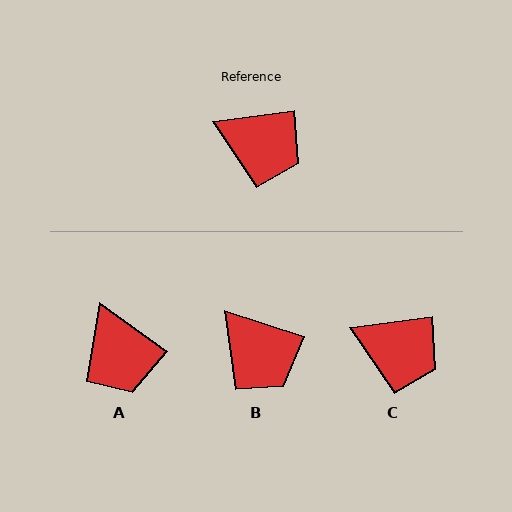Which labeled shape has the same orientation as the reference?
C.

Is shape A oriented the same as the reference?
No, it is off by about 44 degrees.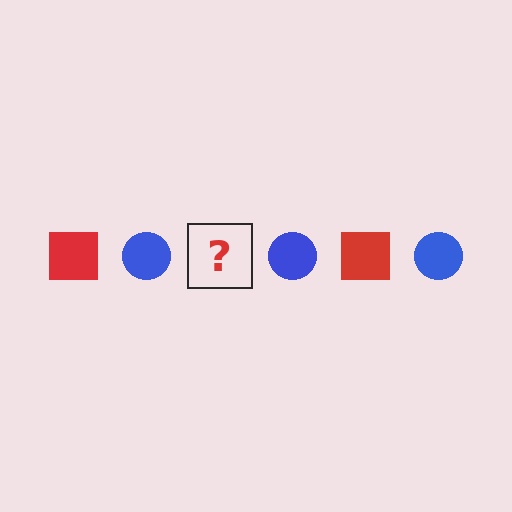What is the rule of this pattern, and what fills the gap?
The rule is that the pattern alternates between red square and blue circle. The gap should be filled with a red square.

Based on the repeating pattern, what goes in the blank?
The blank should be a red square.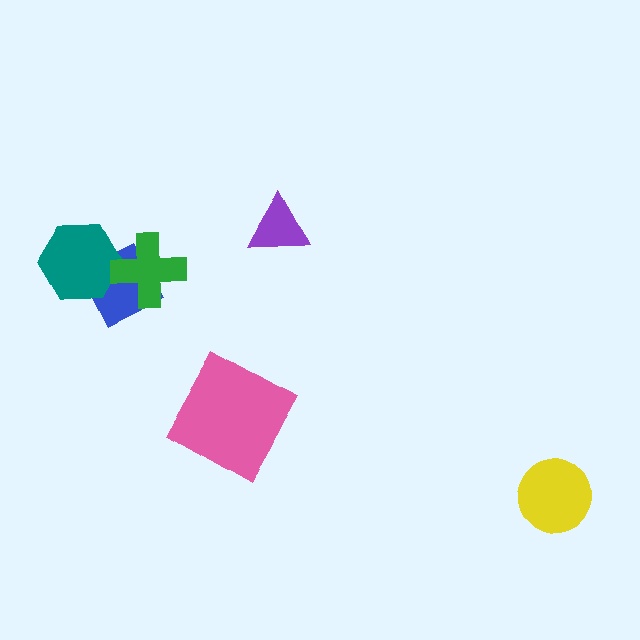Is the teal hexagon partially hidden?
Yes, it is partially covered by another shape.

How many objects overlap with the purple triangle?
0 objects overlap with the purple triangle.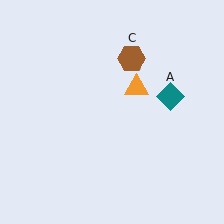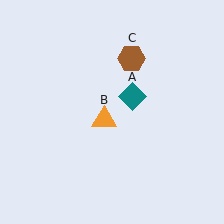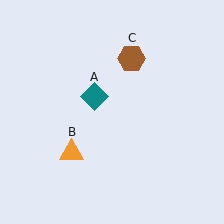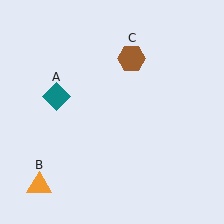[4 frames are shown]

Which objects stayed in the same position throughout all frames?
Brown hexagon (object C) remained stationary.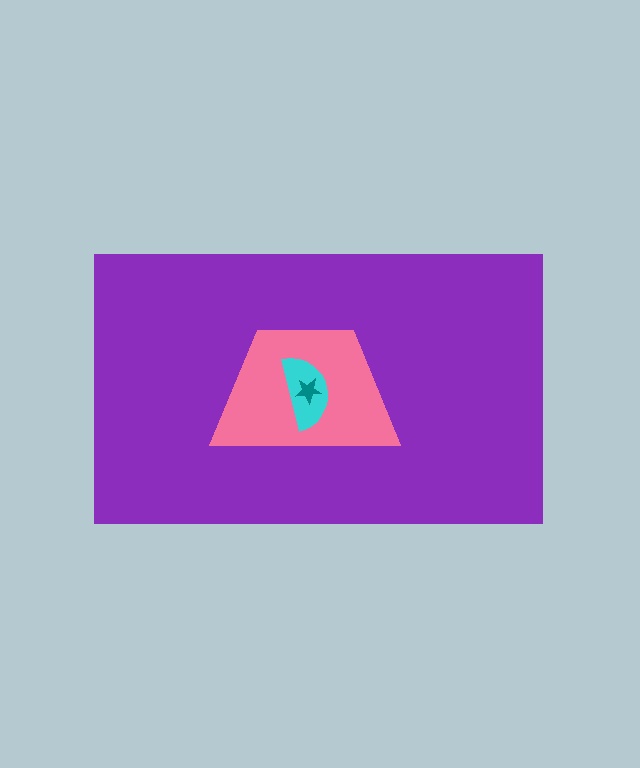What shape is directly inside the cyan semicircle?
The teal star.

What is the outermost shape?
The purple rectangle.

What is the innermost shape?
The teal star.